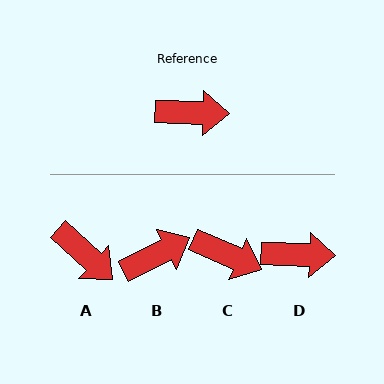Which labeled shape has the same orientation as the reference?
D.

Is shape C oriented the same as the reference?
No, it is off by about 22 degrees.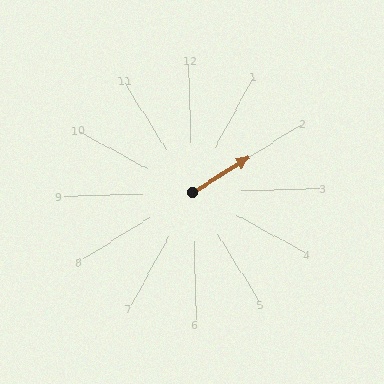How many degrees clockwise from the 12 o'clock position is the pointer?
Approximately 60 degrees.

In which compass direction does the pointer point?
Northeast.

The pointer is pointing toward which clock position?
Roughly 2 o'clock.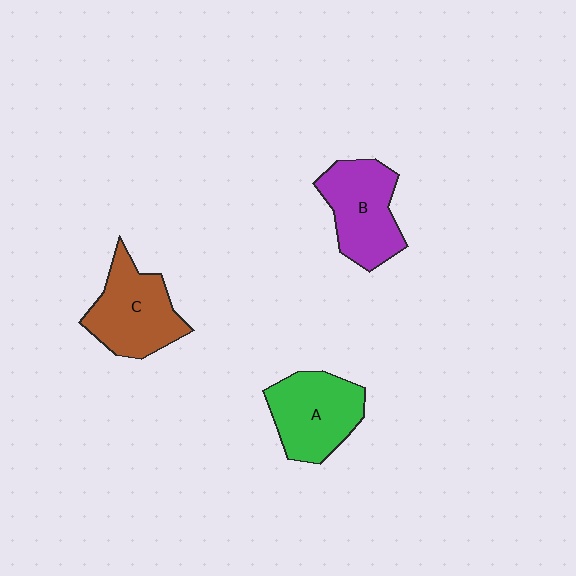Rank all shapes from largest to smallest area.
From largest to smallest: C (brown), A (green), B (purple).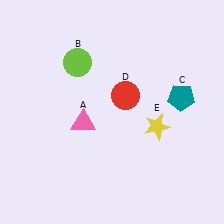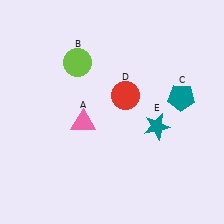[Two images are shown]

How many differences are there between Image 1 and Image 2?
There is 1 difference between the two images.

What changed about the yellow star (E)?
In Image 1, E is yellow. In Image 2, it changed to teal.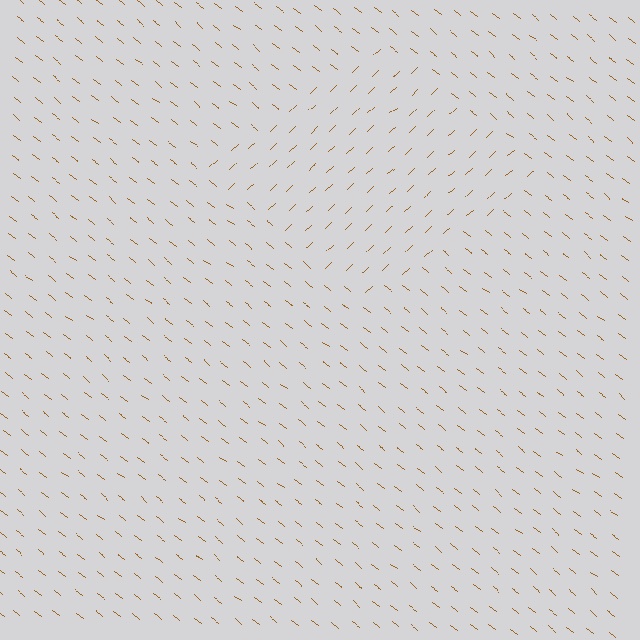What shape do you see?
I see a diamond.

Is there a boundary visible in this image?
Yes, there is a texture boundary formed by a change in line orientation.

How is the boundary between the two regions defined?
The boundary is defined purely by a change in line orientation (approximately 80 degrees difference). All lines are the same color and thickness.